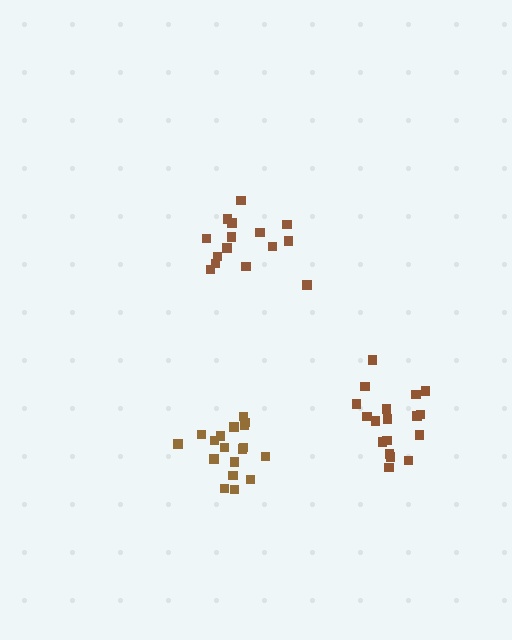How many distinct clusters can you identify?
There are 3 distinct clusters.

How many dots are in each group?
Group 1: 19 dots, Group 2: 18 dots, Group 3: 15 dots (52 total).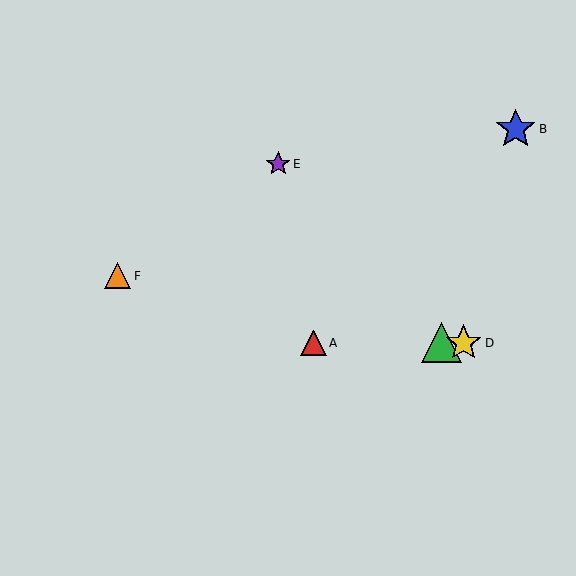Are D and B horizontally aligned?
No, D is at y≈343 and B is at y≈129.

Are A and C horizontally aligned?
Yes, both are at y≈343.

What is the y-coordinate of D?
Object D is at y≈343.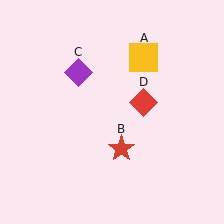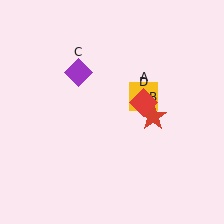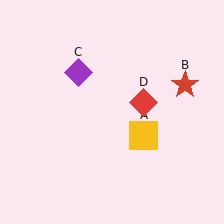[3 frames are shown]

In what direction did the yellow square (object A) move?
The yellow square (object A) moved down.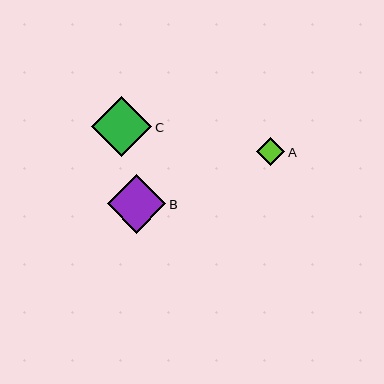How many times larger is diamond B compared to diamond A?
Diamond B is approximately 2.1 times the size of diamond A.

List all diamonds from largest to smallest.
From largest to smallest: C, B, A.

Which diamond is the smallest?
Diamond A is the smallest with a size of approximately 28 pixels.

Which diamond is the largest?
Diamond C is the largest with a size of approximately 60 pixels.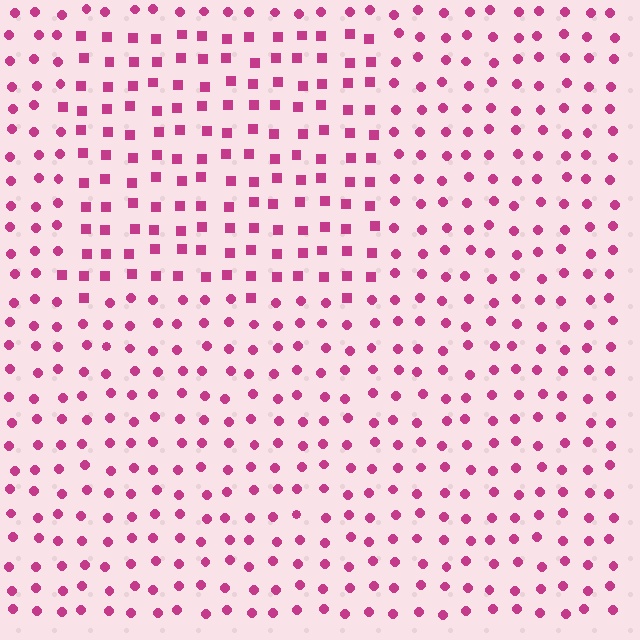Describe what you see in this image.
The image is filled with small magenta elements arranged in a uniform grid. A rectangle-shaped region contains squares, while the surrounding area contains circles. The boundary is defined purely by the change in element shape.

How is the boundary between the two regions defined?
The boundary is defined by a change in element shape: squares inside vs. circles outside. All elements share the same color and spacing.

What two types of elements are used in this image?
The image uses squares inside the rectangle region and circles outside it.